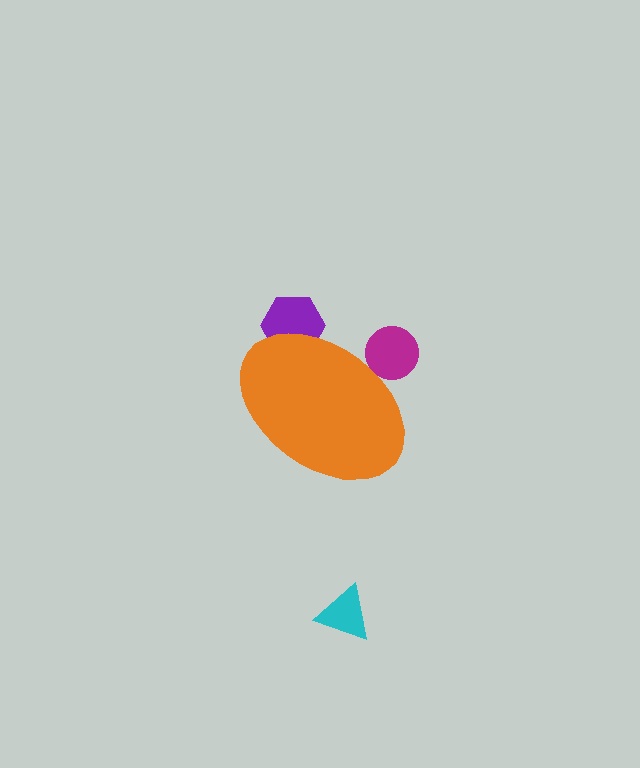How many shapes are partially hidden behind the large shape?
2 shapes are partially hidden.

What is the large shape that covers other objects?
An orange ellipse.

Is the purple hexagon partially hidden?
Yes, the purple hexagon is partially hidden behind the orange ellipse.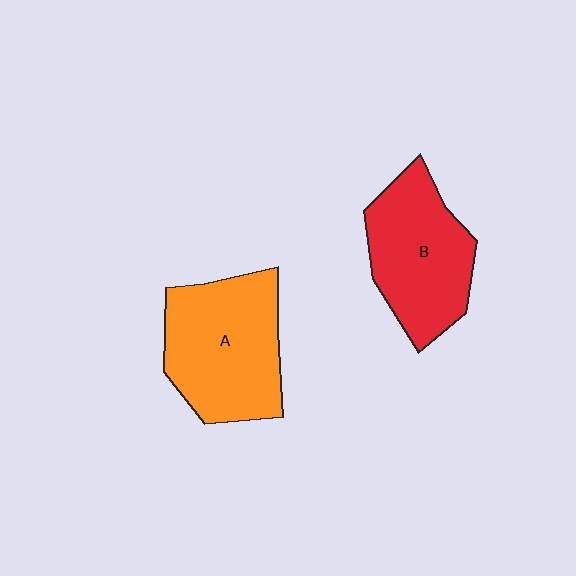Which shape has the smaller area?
Shape B (red).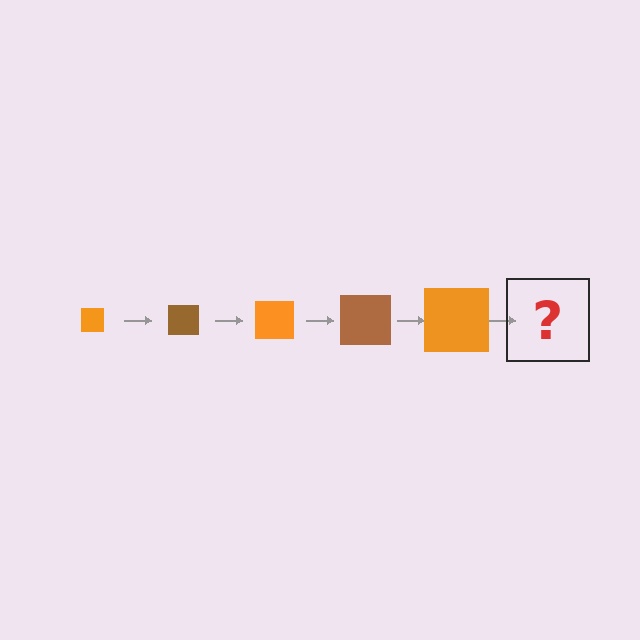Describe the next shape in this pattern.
It should be a brown square, larger than the previous one.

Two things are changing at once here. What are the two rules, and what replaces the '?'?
The two rules are that the square grows larger each step and the color cycles through orange and brown. The '?' should be a brown square, larger than the previous one.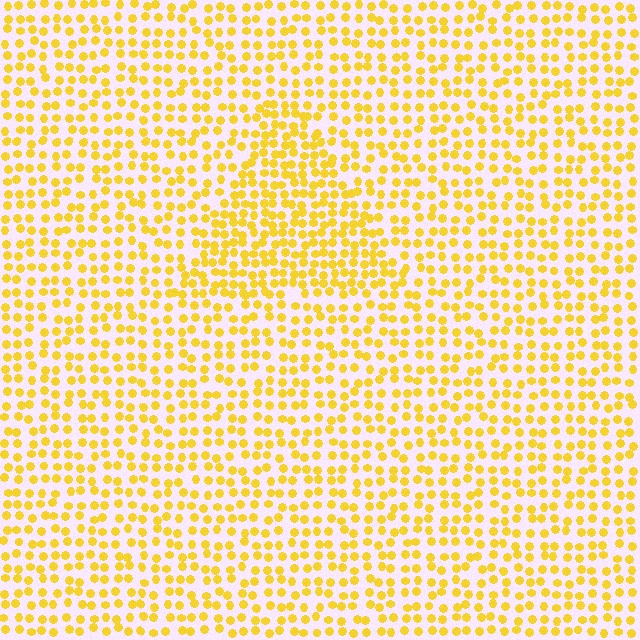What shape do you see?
I see a triangle.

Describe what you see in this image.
The image contains small yellow elements arranged at two different densities. A triangle-shaped region is visible where the elements are more densely packed than the surrounding area.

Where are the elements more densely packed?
The elements are more densely packed inside the triangle boundary.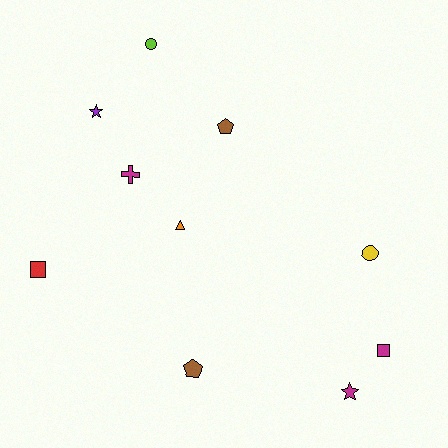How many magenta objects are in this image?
There are 3 magenta objects.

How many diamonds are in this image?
There are no diamonds.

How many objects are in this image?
There are 10 objects.